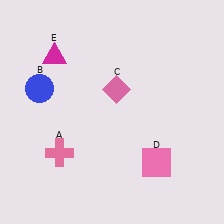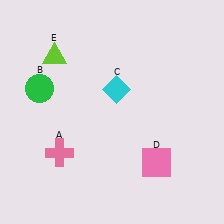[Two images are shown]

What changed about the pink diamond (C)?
In Image 1, C is pink. In Image 2, it changed to cyan.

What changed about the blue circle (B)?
In Image 1, B is blue. In Image 2, it changed to green.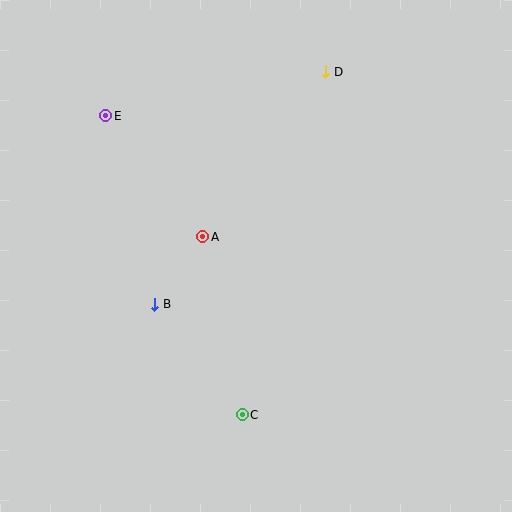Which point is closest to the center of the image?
Point A at (203, 237) is closest to the center.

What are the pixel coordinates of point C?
Point C is at (242, 415).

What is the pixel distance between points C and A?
The distance between C and A is 182 pixels.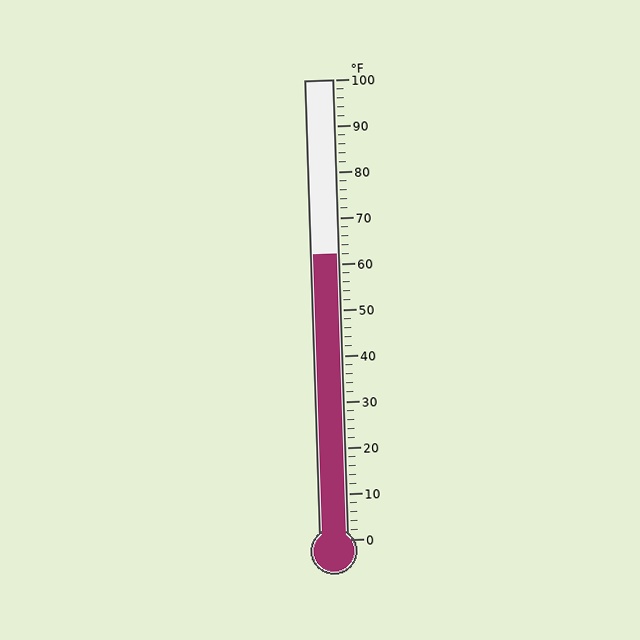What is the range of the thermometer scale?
The thermometer scale ranges from 0°F to 100°F.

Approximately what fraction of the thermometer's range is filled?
The thermometer is filled to approximately 60% of its range.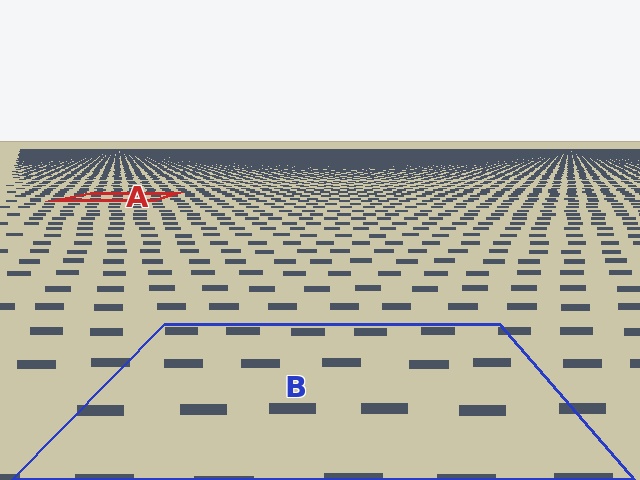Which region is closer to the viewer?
Region B is closer. The texture elements there are larger and more spread out.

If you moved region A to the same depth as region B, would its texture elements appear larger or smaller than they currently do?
They would appear larger. At a closer depth, the same texture elements are projected at a bigger on-screen size.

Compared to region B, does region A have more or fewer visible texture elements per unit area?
Region A has more texture elements per unit area — they are packed more densely because it is farther away.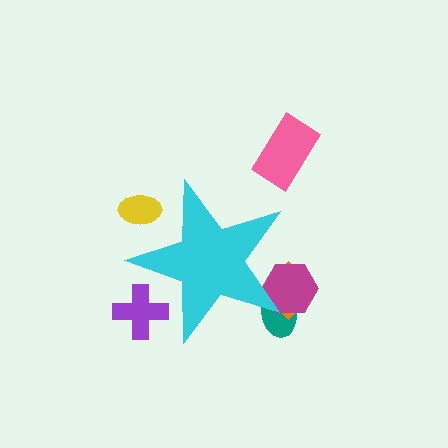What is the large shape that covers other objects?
A cyan star.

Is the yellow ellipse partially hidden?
Yes, the yellow ellipse is partially hidden behind the cyan star.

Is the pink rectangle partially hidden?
No, the pink rectangle is fully visible.